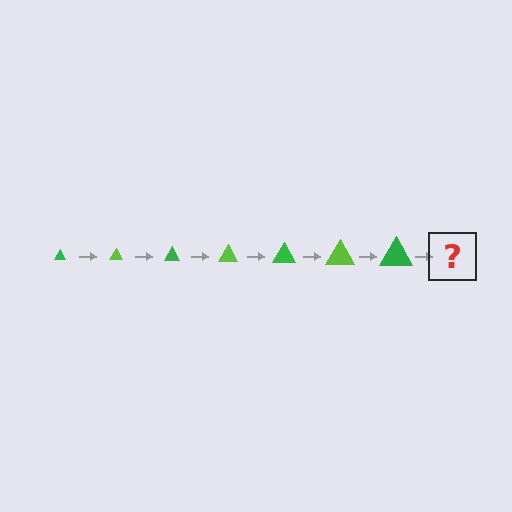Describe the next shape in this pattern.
It should be a lime triangle, larger than the previous one.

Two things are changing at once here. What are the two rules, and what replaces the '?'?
The two rules are that the triangle grows larger each step and the color cycles through green and lime. The '?' should be a lime triangle, larger than the previous one.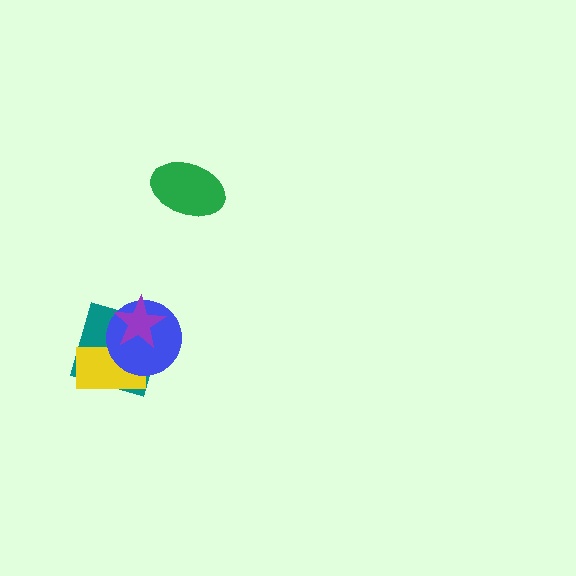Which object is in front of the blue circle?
The purple star is in front of the blue circle.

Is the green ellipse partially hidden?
No, no other shape covers it.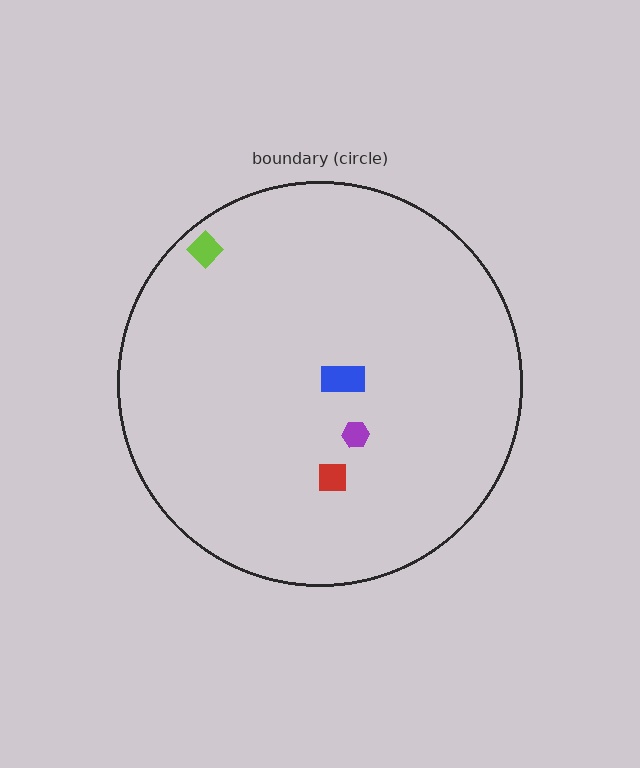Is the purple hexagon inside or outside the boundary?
Inside.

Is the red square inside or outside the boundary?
Inside.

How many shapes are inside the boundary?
4 inside, 0 outside.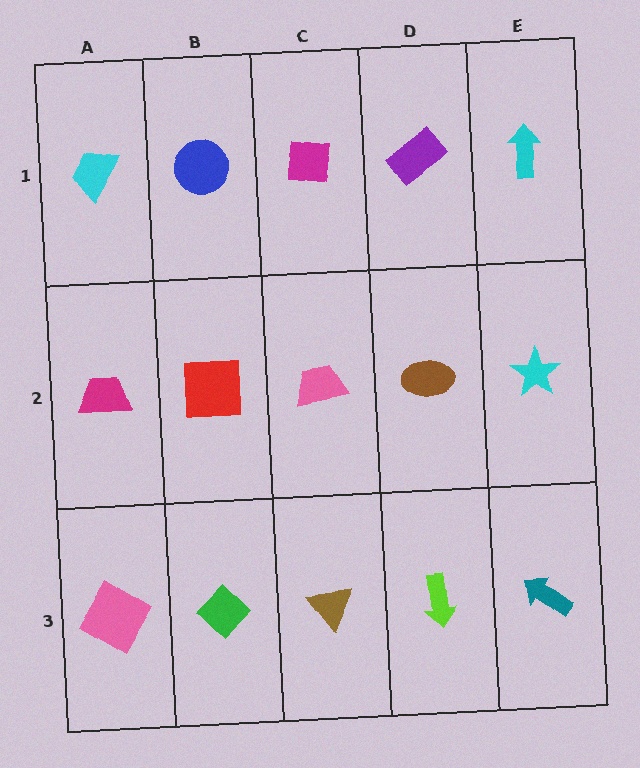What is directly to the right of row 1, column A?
A blue circle.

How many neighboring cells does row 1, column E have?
2.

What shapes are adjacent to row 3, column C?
A pink trapezoid (row 2, column C), a green diamond (row 3, column B), a lime arrow (row 3, column D).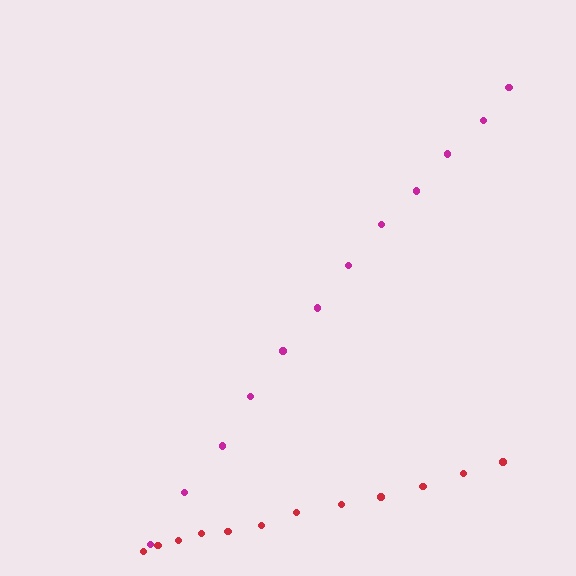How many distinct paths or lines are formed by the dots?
There are 2 distinct paths.